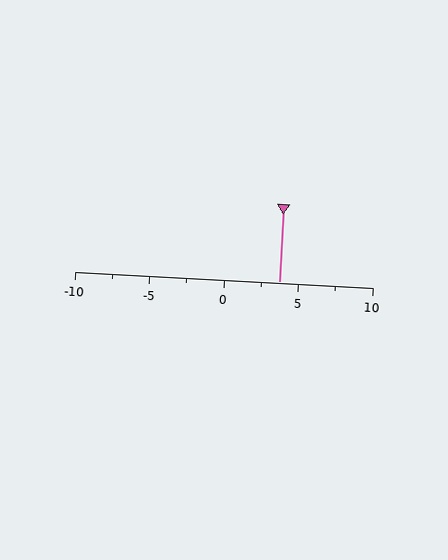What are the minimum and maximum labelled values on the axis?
The axis runs from -10 to 10.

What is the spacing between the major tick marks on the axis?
The major ticks are spaced 5 apart.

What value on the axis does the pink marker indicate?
The marker indicates approximately 3.8.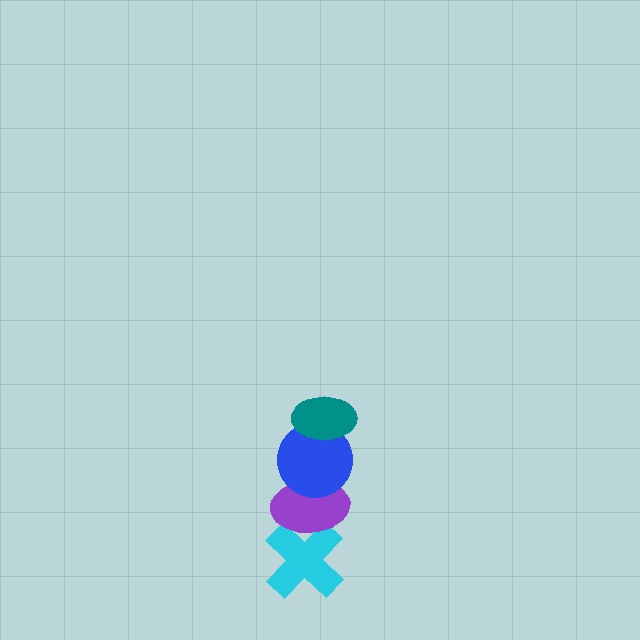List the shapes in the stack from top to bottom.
From top to bottom: the teal ellipse, the blue circle, the purple ellipse, the cyan cross.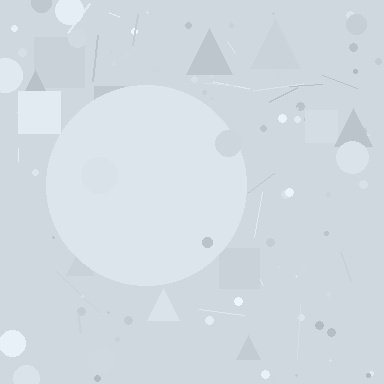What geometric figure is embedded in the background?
A circle is embedded in the background.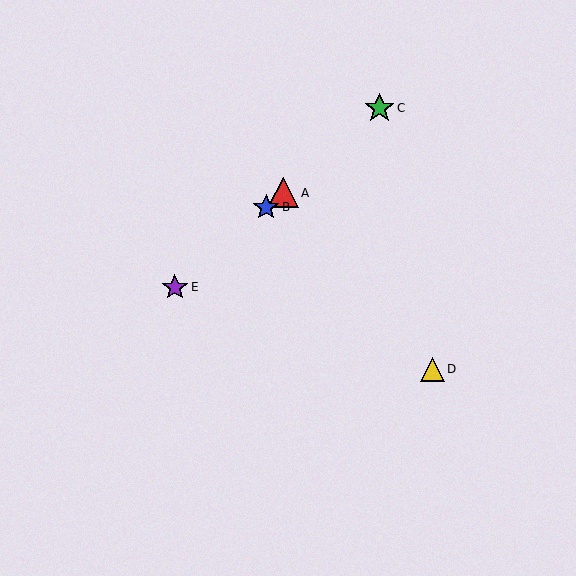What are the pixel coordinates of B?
Object B is at (266, 207).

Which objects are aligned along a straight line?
Objects A, B, C, E are aligned along a straight line.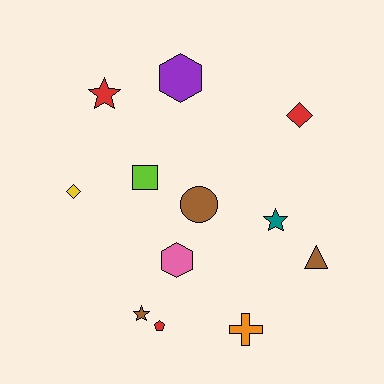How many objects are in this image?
There are 12 objects.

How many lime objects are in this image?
There is 1 lime object.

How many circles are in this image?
There is 1 circle.